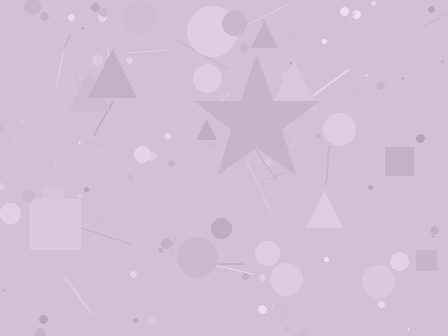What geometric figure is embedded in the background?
A star is embedded in the background.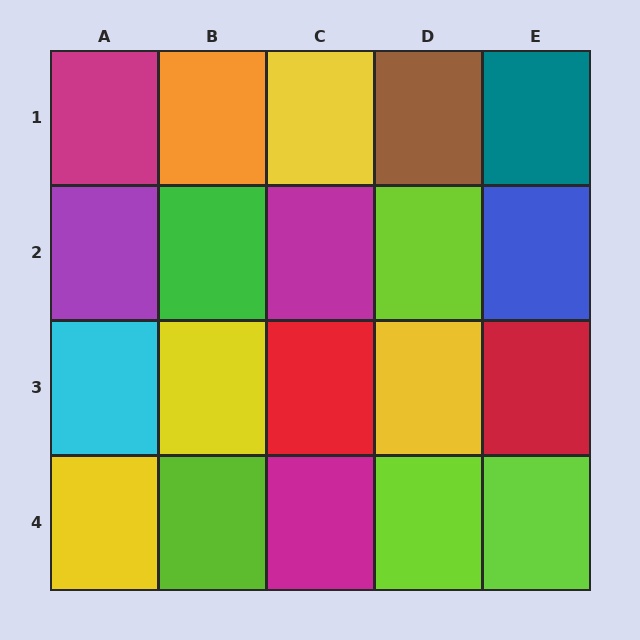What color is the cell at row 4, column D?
Lime.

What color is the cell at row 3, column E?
Red.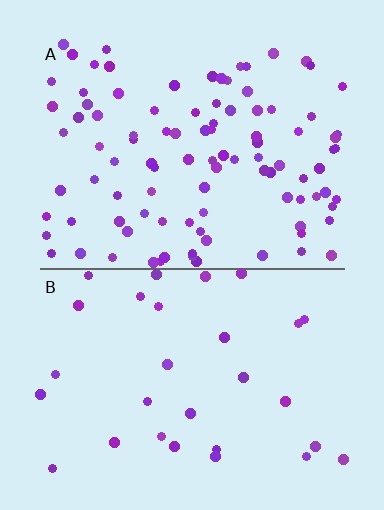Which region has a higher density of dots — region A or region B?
A (the top).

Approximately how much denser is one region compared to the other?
Approximately 3.3× — region A over region B.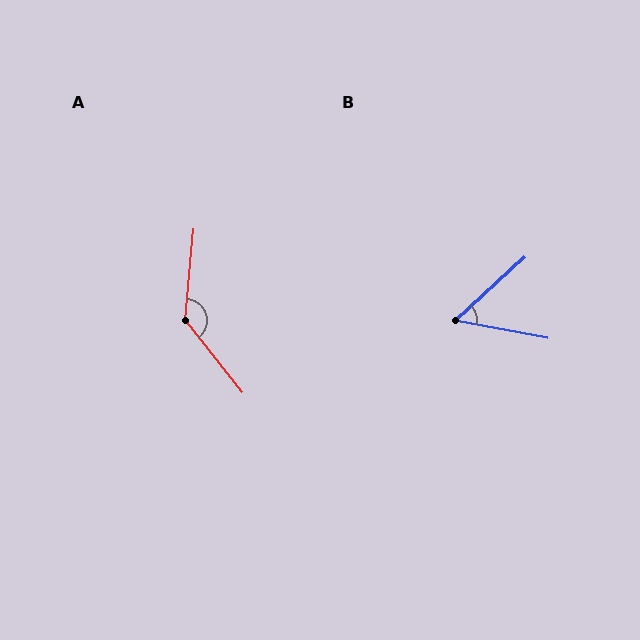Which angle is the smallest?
B, at approximately 53 degrees.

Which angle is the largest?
A, at approximately 136 degrees.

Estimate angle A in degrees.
Approximately 136 degrees.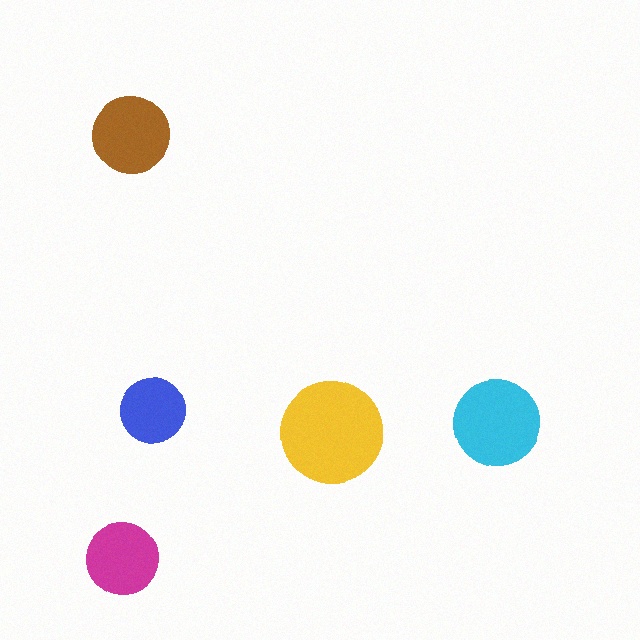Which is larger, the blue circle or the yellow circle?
The yellow one.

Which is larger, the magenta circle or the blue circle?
The magenta one.